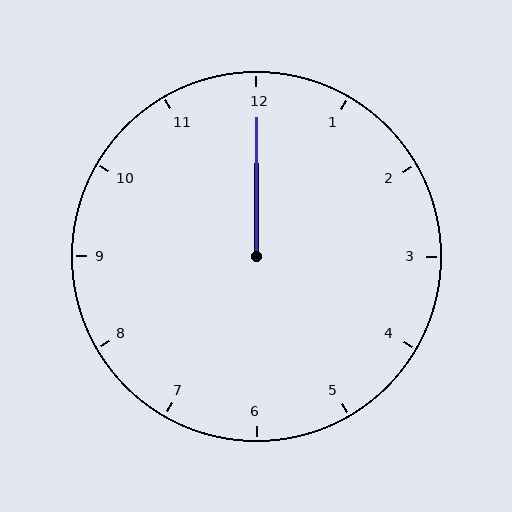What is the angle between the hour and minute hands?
Approximately 0 degrees.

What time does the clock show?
12:00.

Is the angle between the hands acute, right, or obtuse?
It is acute.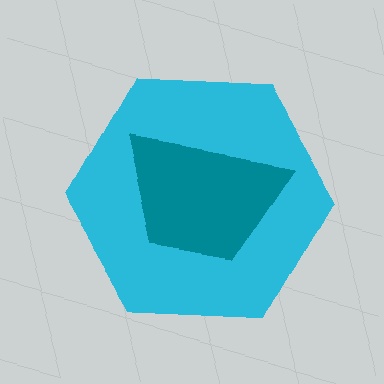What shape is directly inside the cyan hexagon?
The teal trapezoid.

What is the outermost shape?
The cyan hexagon.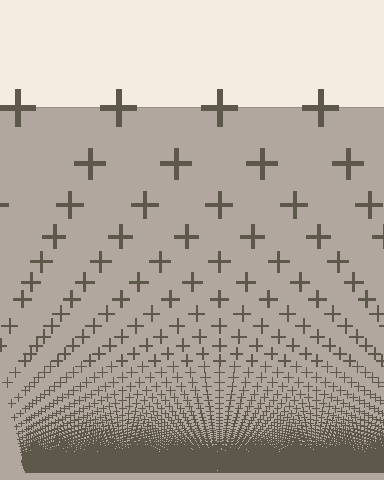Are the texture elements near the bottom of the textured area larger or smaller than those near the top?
Smaller. The gradient is inverted — elements near the bottom are smaller and denser.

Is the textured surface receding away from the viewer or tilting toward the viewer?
The surface appears to tilt toward the viewer. Texture elements get larger and sparser toward the top.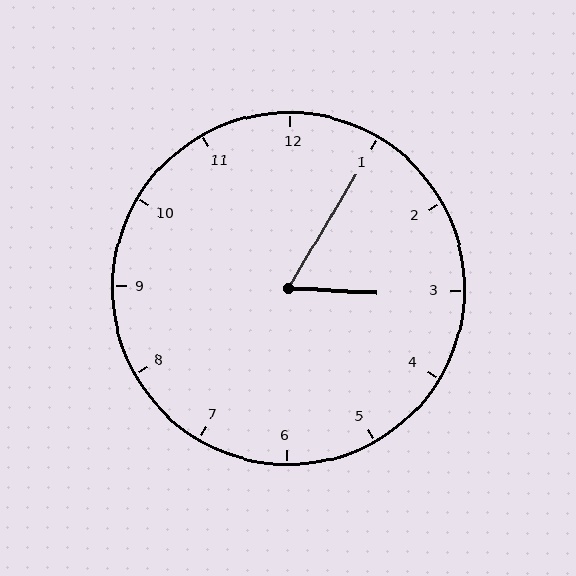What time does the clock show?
3:05.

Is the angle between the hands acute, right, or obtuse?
It is acute.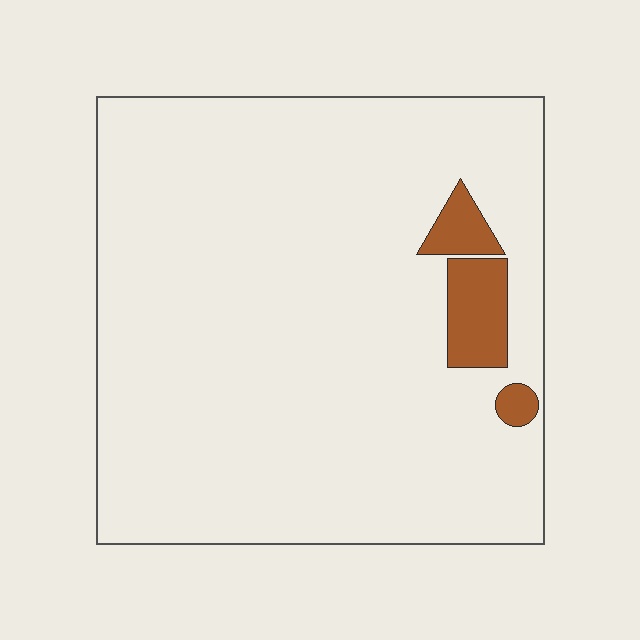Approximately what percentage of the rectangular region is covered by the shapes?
Approximately 5%.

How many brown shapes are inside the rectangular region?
3.